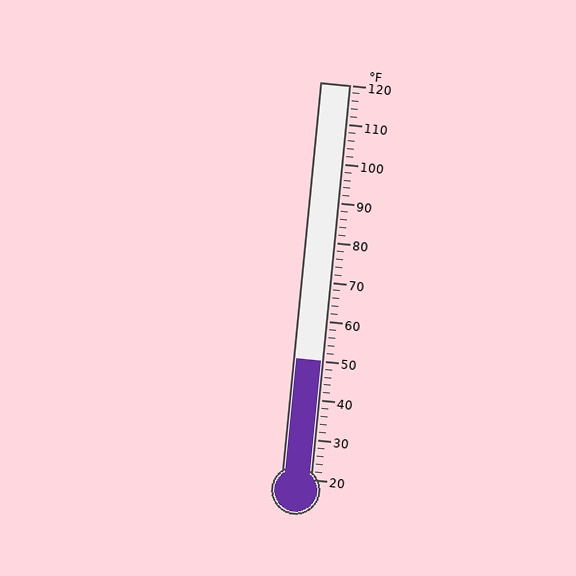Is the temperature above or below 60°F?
The temperature is below 60°F.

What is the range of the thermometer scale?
The thermometer scale ranges from 20°F to 120°F.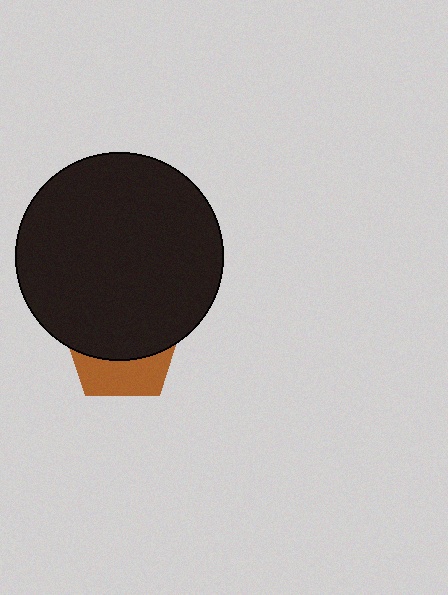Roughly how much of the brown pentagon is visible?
A small part of it is visible (roughly 36%).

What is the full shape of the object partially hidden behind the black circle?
The partially hidden object is a brown pentagon.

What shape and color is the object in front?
The object in front is a black circle.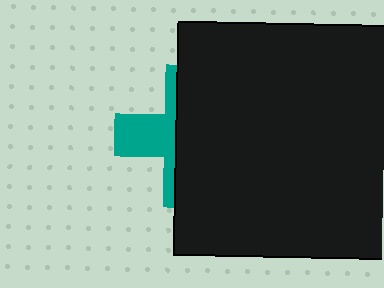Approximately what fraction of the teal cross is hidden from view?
Roughly 64% of the teal cross is hidden behind the black square.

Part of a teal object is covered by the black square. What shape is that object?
It is a cross.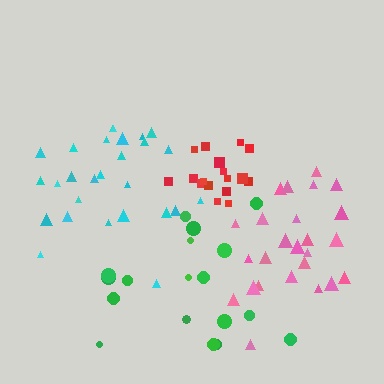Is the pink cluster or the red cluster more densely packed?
Red.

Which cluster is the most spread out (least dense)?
Green.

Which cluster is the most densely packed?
Red.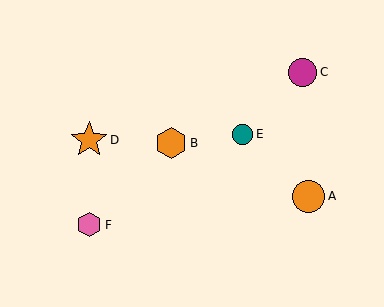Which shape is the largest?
The orange star (labeled D) is the largest.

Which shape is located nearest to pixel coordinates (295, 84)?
The magenta circle (labeled C) at (302, 72) is nearest to that location.